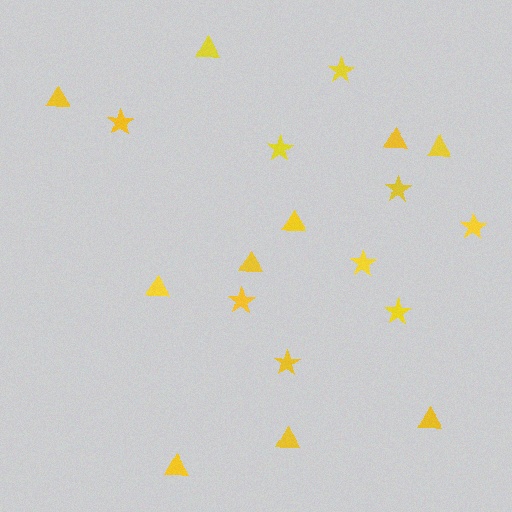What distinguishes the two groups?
There are 2 groups: one group of stars (9) and one group of triangles (10).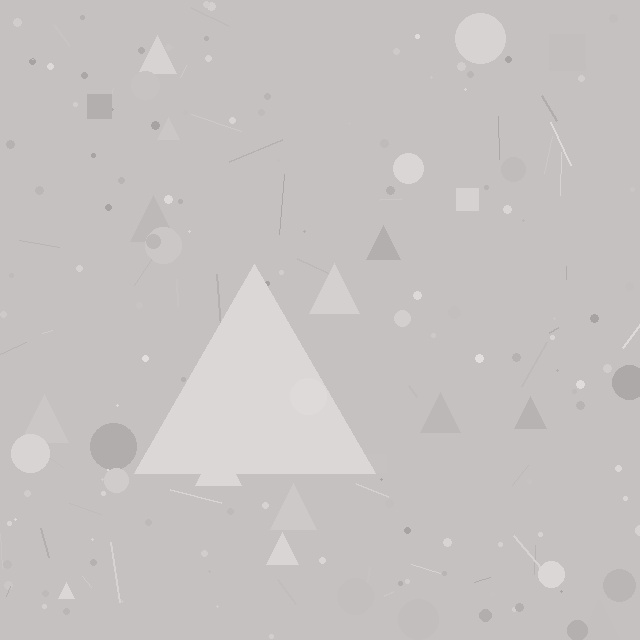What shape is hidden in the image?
A triangle is hidden in the image.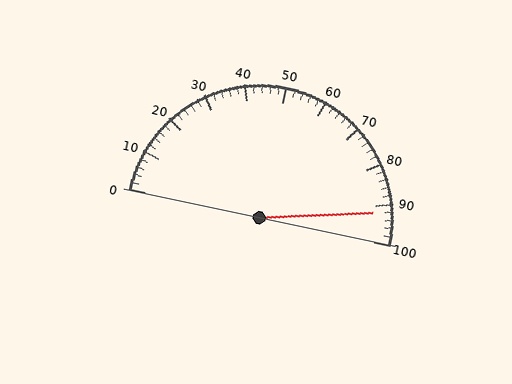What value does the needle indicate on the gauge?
The needle indicates approximately 92.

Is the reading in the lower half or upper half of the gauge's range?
The reading is in the upper half of the range (0 to 100).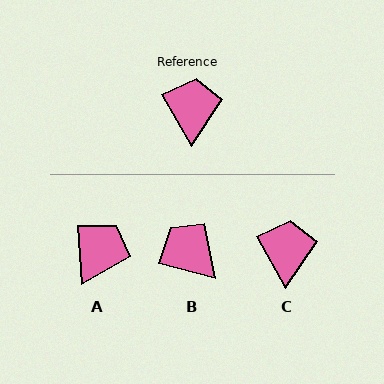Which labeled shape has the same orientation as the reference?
C.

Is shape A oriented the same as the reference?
No, it is off by about 26 degrees.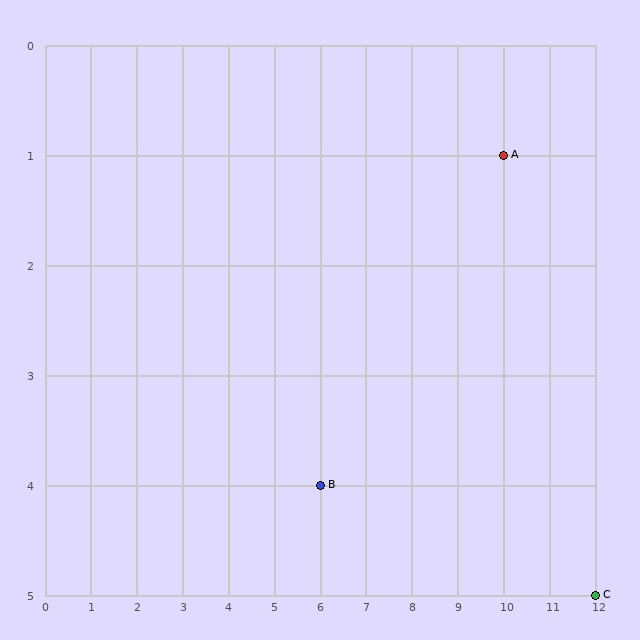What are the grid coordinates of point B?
Point B is at grid coordinates (6, 4).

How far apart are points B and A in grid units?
Points B and A are 4 columns and 3 rows apart (about 5.0 grid units diagonally).